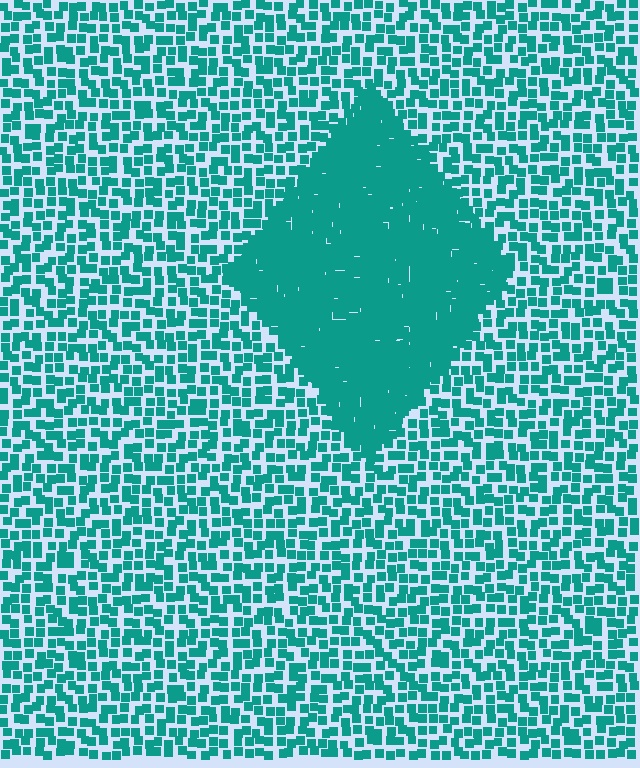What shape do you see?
I see a diamond.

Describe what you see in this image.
The image contains small teal elements arranged at two different densities. A diamond-shaped region is visible where the elements are more densely packed than the surrounding area.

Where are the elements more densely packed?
The elements are more densely packed inside the diamond boundary.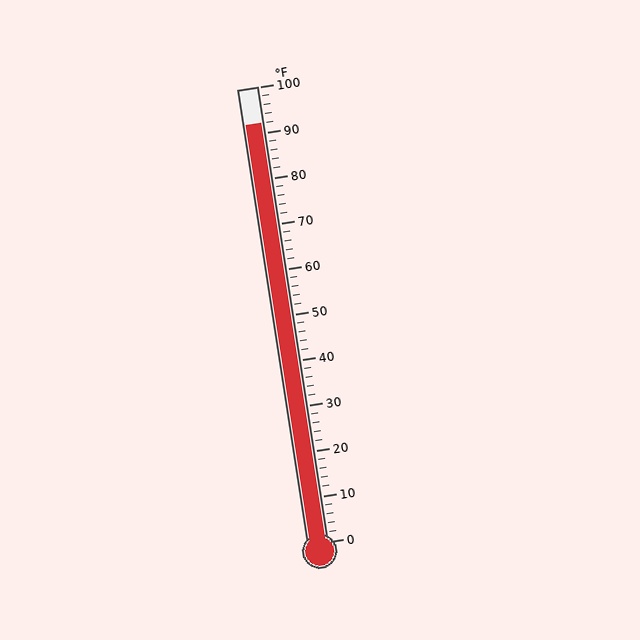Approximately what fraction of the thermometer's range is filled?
The thermometer is filled to approximately 90% of its range.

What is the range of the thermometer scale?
The thermometer scale ranges from 0°F to 100°F.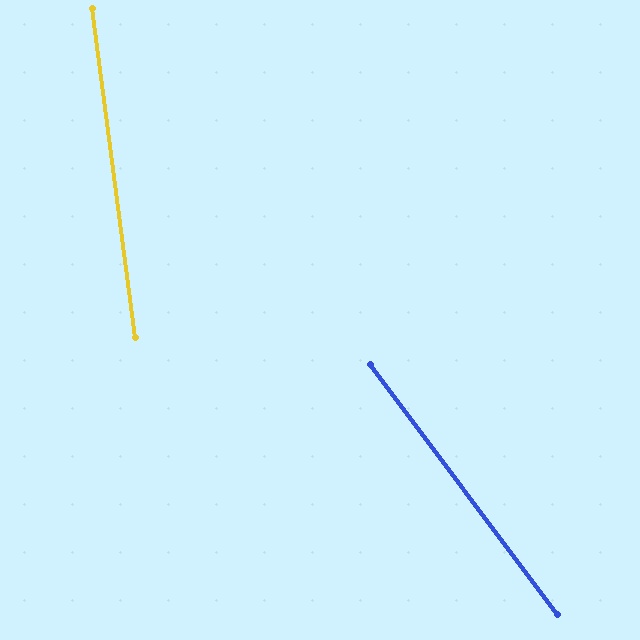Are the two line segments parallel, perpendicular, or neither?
Neither parallel nor perpendicular — they differ by about 29°.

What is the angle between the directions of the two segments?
Approximately 29 degrees.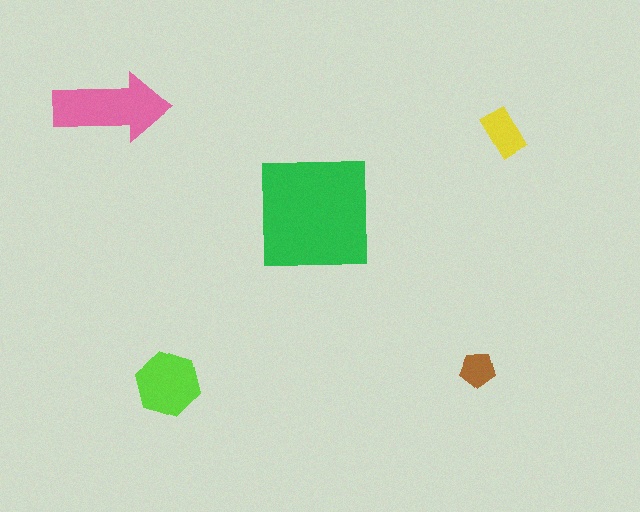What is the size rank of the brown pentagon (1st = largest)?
5th.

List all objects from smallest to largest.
The brown pentagon, the yellow rectangle, the lime hexagon, the pink arrow, the green square.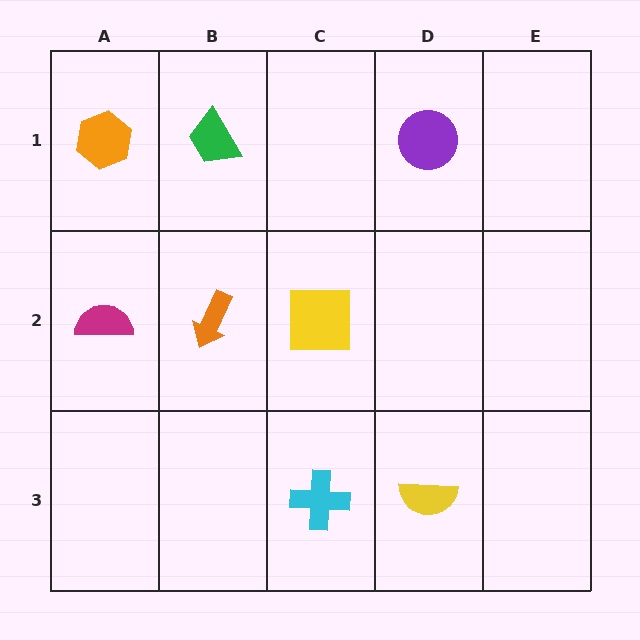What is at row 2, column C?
A yellow square.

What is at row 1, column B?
A green trapezoid.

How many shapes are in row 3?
2 shapes.